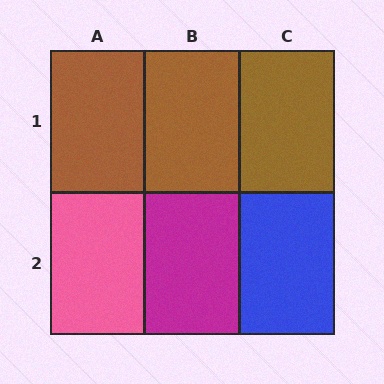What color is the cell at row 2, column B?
Magenta.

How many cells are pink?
1 cell is pink.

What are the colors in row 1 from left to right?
Brown, brown, brown.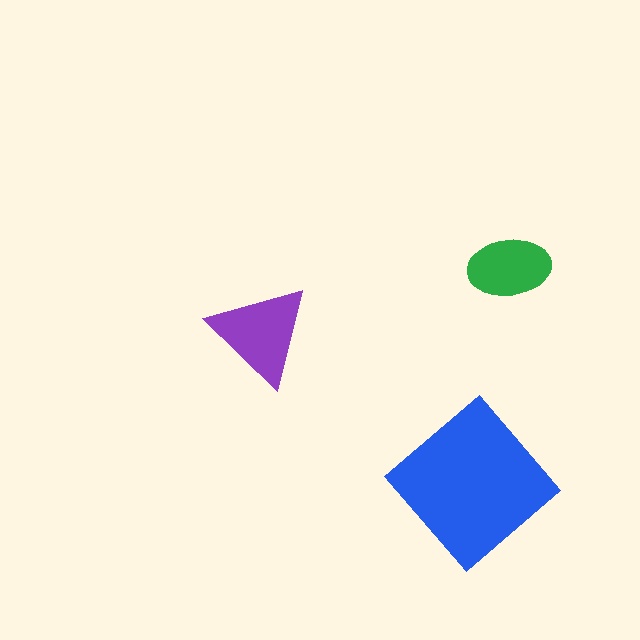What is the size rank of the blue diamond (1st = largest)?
1st.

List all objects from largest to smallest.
The blue diamond, the purple triangle, the green ellipse.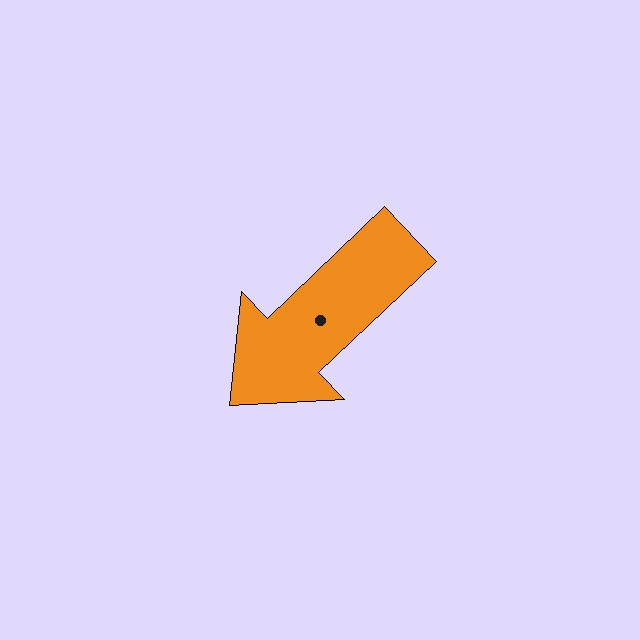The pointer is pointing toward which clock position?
Roughly 8 o'clock.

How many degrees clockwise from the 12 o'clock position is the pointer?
Approximately 226 degrees.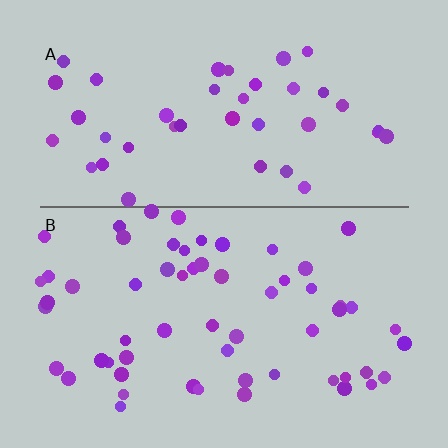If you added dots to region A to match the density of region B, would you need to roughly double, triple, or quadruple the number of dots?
Approximately double.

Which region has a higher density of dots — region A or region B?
B (the bottom).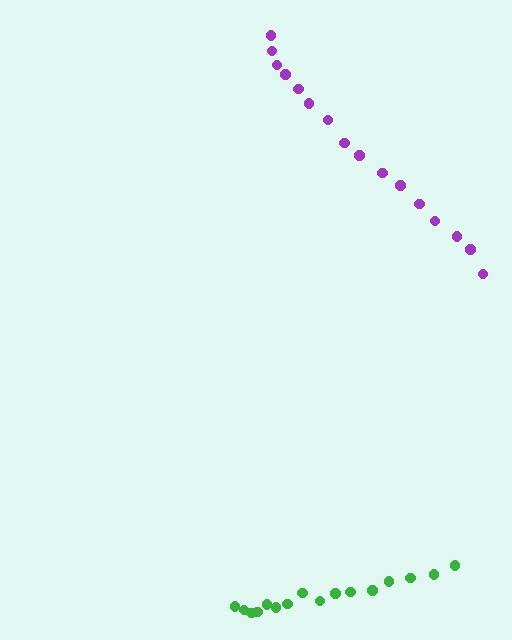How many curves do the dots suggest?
There are 2 distinct paths.